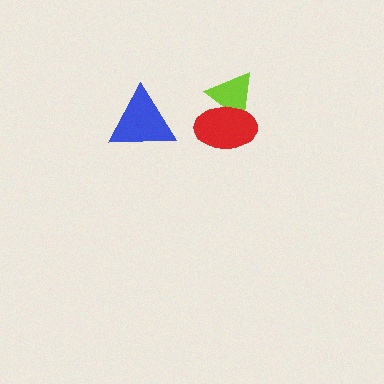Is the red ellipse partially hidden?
No, no other shape covers it.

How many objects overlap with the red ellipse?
1 object overlaps with the red ellipse.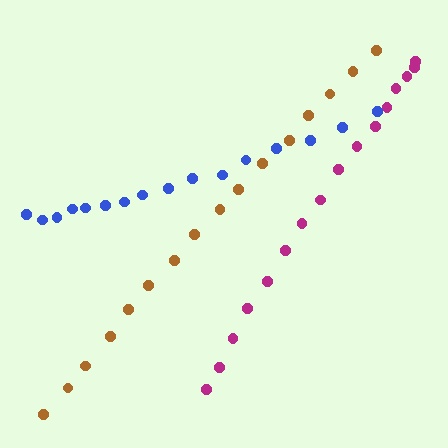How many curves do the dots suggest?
There are 3 distinct paths.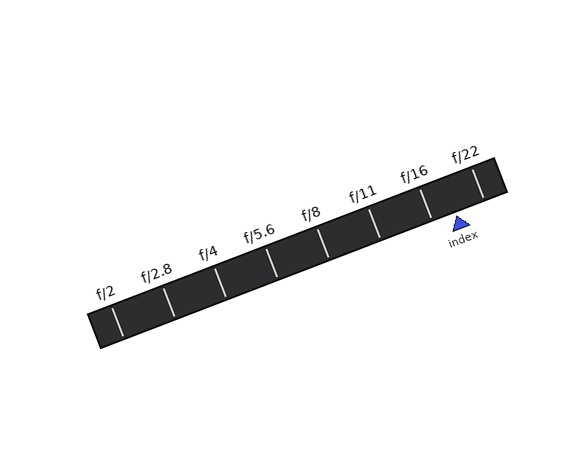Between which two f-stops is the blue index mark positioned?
The index mark is between f/16 and f/22.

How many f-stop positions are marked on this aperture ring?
There are 8 f-stop positions marked.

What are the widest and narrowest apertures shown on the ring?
The widest aperture shown is f/2 and the narrowest is f/22.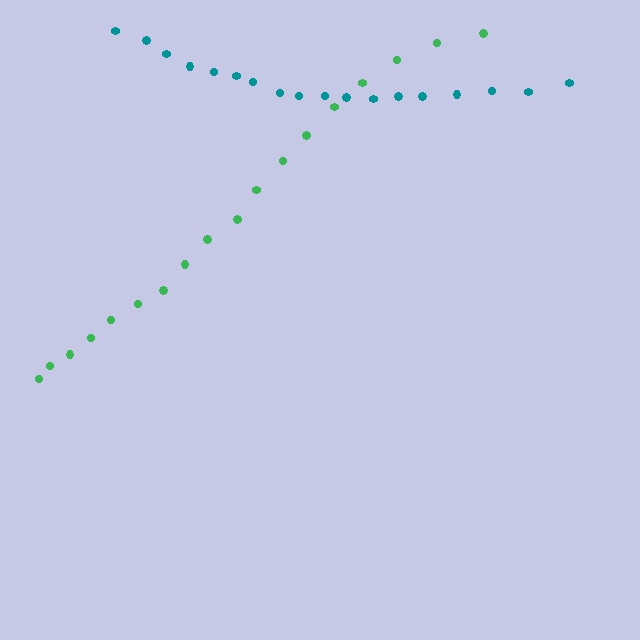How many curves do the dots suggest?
There are 2 distinct paths.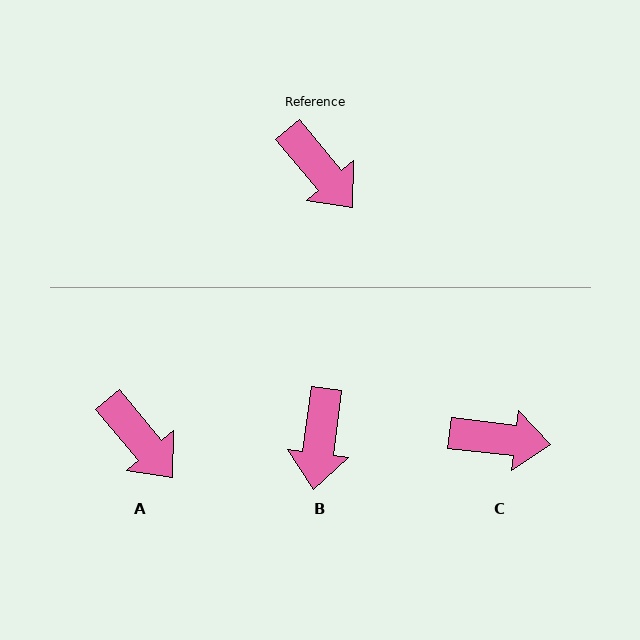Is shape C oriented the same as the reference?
No, it is off by about 44 degrees.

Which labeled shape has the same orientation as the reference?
A.